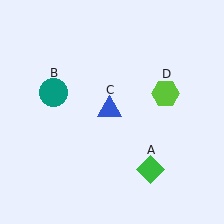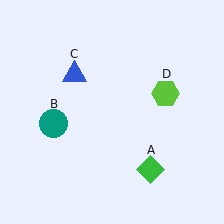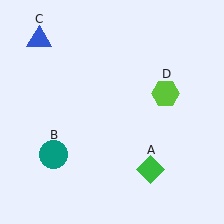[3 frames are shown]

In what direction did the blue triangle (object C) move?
The blue triangle (object C) moved up and to the left.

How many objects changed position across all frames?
2 objects changed position: teal circle (object B), blue triangle (object C).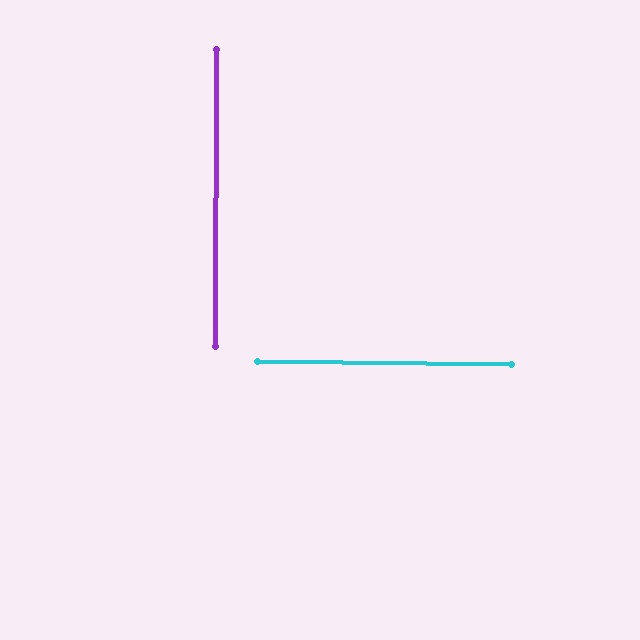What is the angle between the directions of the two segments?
Approximately 90 degrees.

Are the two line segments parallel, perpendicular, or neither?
Perpendicular — they meet at approximately 90°.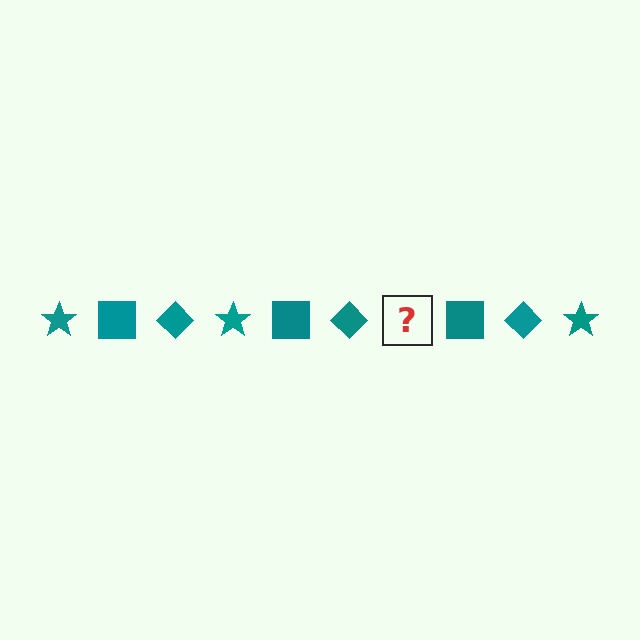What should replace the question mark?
The question mark should be replaced with a teal star.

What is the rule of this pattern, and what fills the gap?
The rule is that the pattern cycles through star, square, diamond shapes in teal. The gap should be filled with a teal star.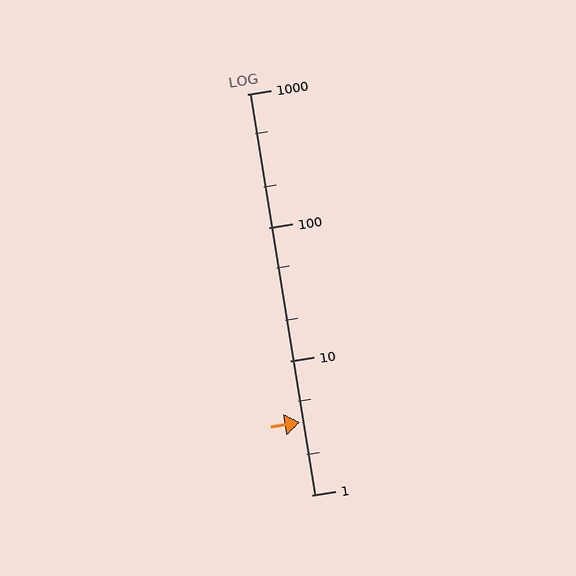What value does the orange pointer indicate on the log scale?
The pointer indicates approximately 3.5.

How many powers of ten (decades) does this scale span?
The scale spans 3 decades, from 1 to 1000.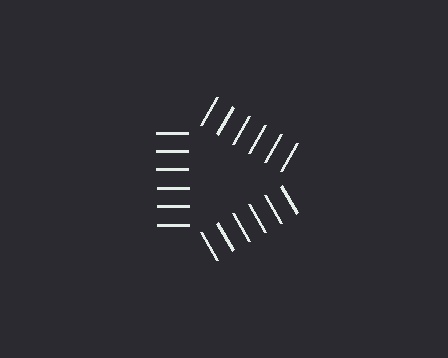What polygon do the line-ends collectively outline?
An illusory triangle — the line segments terminate on its edges but no continuous stroke is drawn.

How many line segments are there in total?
18 — 6 along each of the 3 edges.